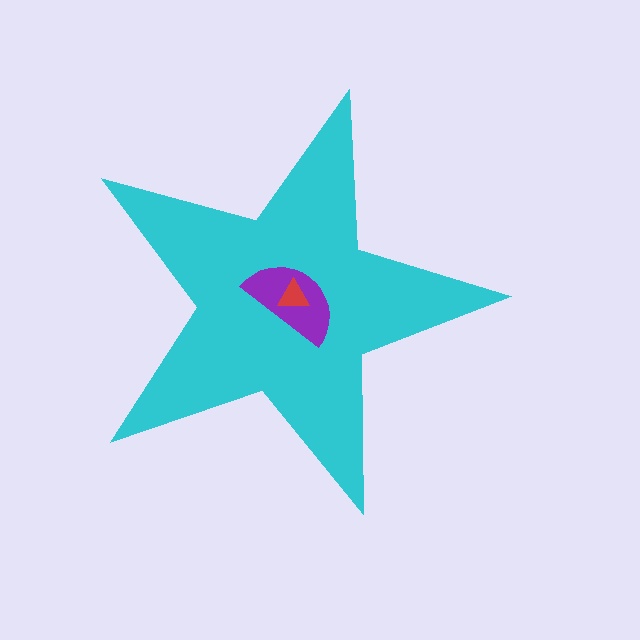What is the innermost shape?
The red triangle.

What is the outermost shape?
The cyan star.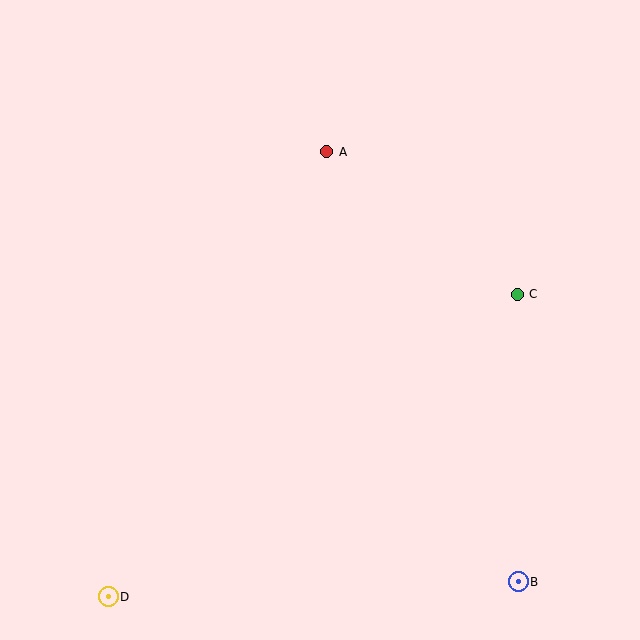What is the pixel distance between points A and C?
The distance between A and C is 238 pixels.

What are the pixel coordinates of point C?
Point C is at (517, 294).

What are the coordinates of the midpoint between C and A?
The midpoint between C and A is at (422, 223).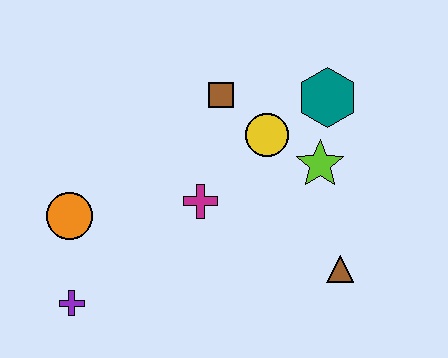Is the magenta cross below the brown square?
Yes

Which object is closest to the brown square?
The yellow circle is closest to the brown square.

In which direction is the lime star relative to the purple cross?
The lime star is to the right of the purple cross.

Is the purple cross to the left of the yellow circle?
Yes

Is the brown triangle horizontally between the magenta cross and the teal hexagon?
No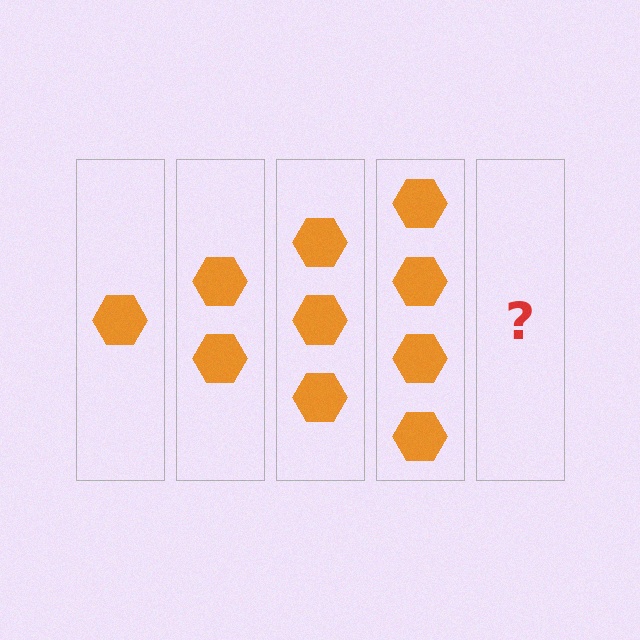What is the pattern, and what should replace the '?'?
The pattern is that each step adds one more hexagon. The '?' should be 5 hexagons.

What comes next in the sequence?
The next element should be 5 hexagons.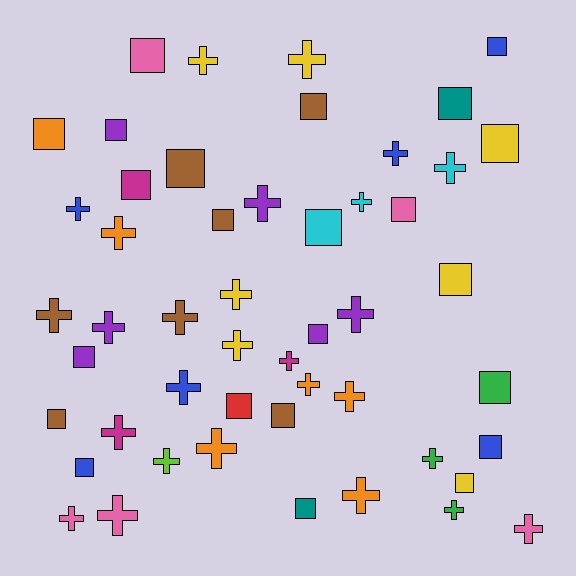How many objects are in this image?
There are 50 objects.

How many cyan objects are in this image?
There are 3 cyan objects.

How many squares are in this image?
There are 23 squares.